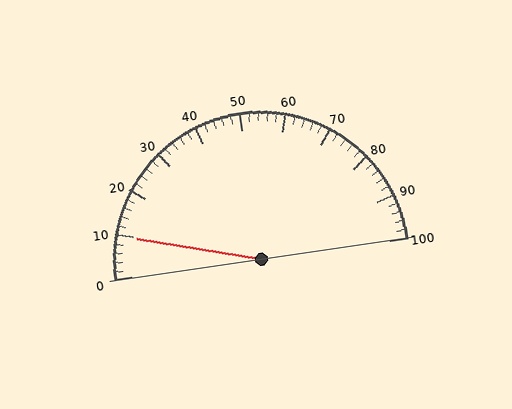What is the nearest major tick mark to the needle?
The nearest major tick mark is 10.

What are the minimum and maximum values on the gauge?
The gauge ranges from 0 to 100.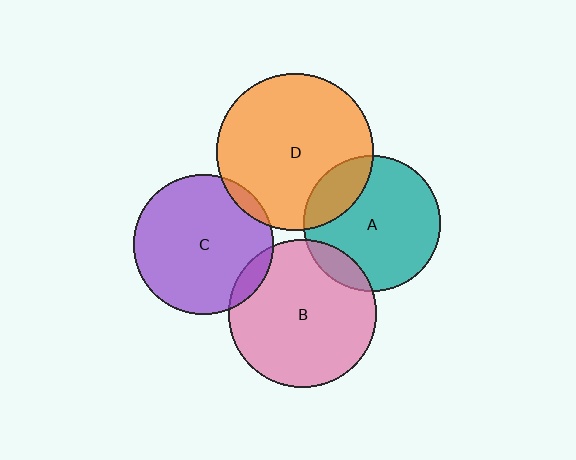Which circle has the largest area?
Circle D (orange).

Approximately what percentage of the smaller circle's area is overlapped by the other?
Approximately 5%.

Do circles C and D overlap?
Yes.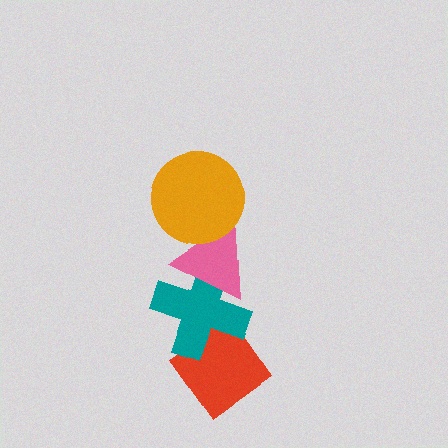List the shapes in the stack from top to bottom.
From top to bottom: the orange circle, the pink triangle, the teal cross, the red diamond.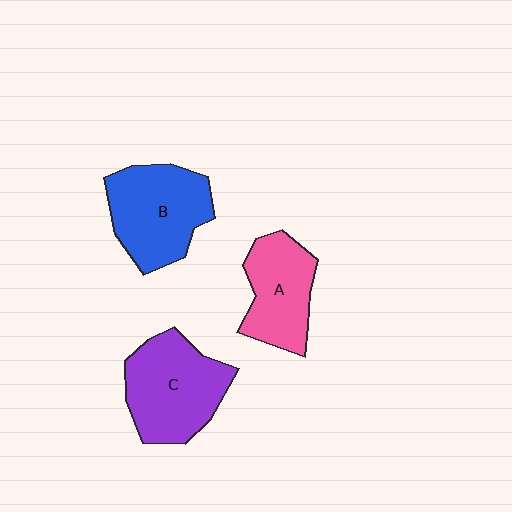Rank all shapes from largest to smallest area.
From largest to smallest: C (purple), B (blue), A (pink).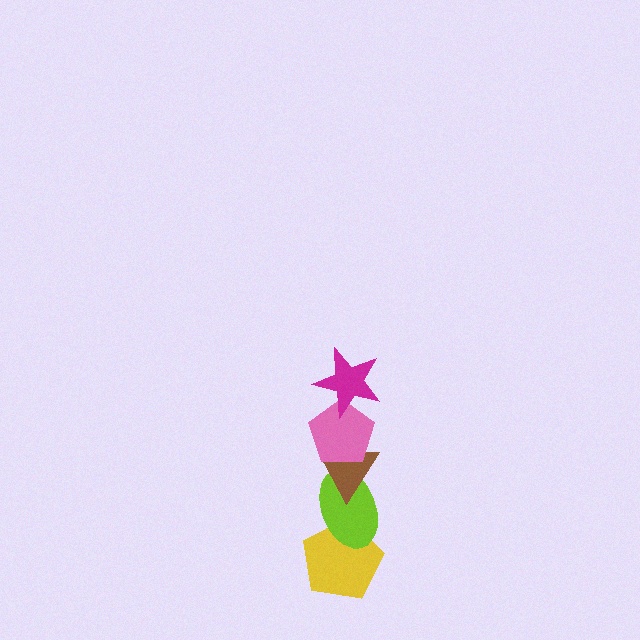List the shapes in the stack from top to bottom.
From top to bottom: the magenta star, the pink pentagon, the brown triangle, the lime ellipse, the yellow pentagon.